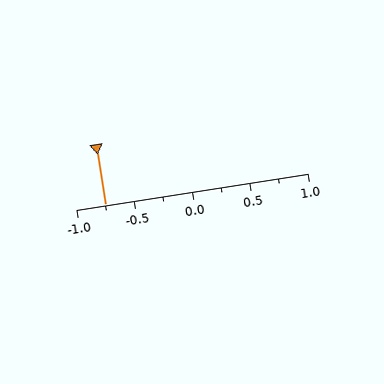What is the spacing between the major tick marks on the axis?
The major ticks are spaced 0.5 apart.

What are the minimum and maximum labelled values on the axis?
The axis runs from -1.0 to 1.0.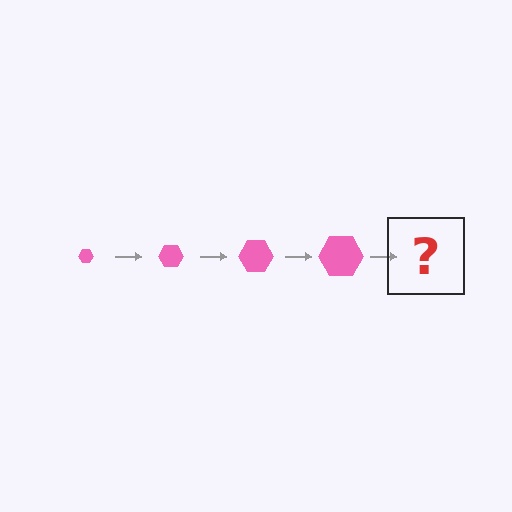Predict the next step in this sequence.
The next step is a pink hexagon, larger than the previous one.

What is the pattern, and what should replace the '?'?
The pattern is that the hexagon gets progressively larger each step. The '?' should be a pink hexagon, larger than the previous one.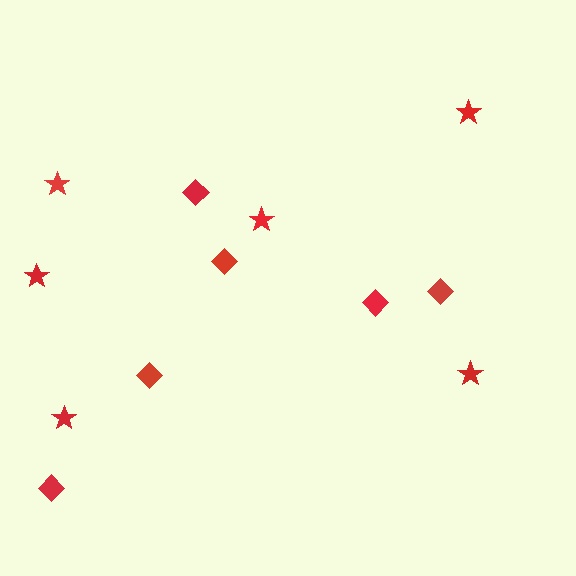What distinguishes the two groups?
There are 2 groups: one group of diamonds (6) and one group of stars (6).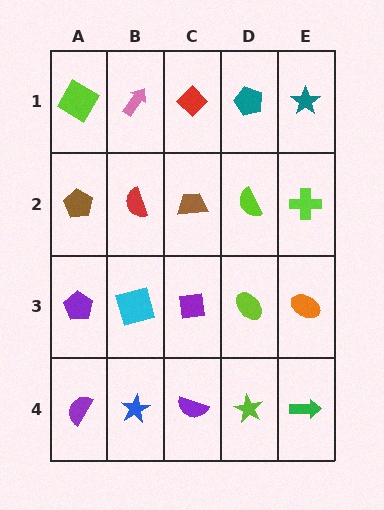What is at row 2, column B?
A red semicircle.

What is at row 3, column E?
An orange ellipse.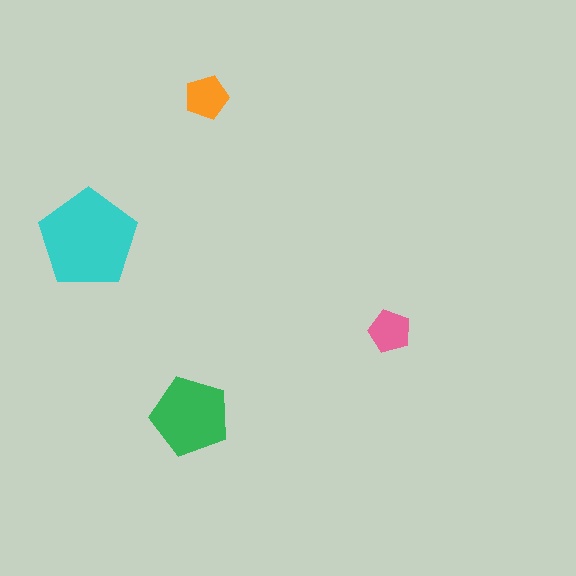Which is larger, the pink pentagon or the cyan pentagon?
The cyan one.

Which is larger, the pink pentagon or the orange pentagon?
The orange one.